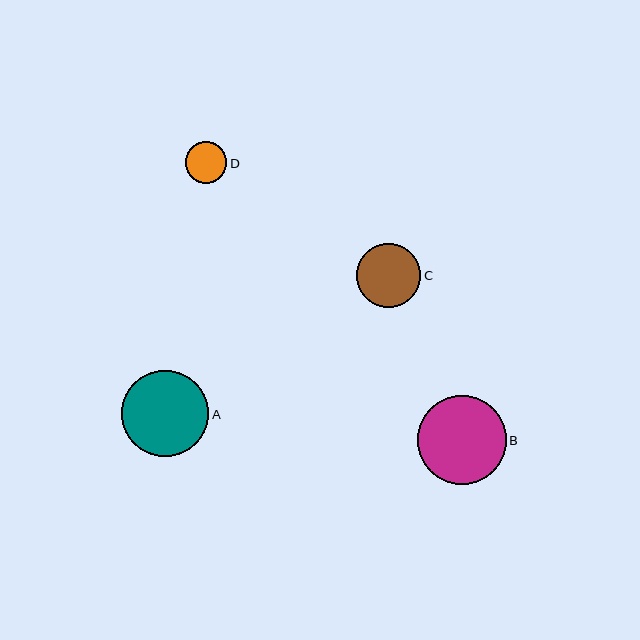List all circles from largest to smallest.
From largest to smallest: B, A, C, D.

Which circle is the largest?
Circle B is the largest with a size of approximately 89 pixels.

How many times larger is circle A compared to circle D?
Circle A is approximately 2.1 times the size of circle D.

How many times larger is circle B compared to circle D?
Circle B is approximately 2.1 times the size of circle D.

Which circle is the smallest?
Circle D is the smallest with a size of approximately 42 pixels.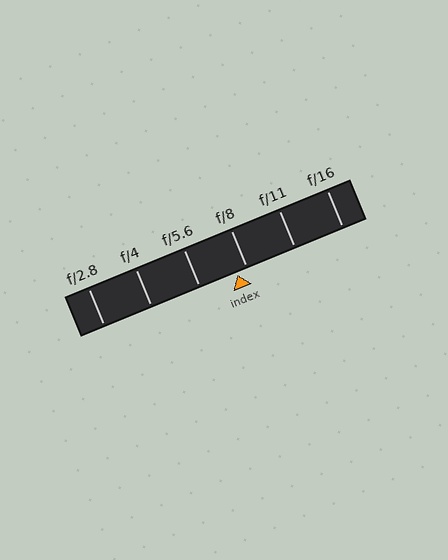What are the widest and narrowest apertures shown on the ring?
The widest aperture shown is f/2.8 and the narrowest is f/16.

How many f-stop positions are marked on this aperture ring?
There are 6 f-stop positions marked.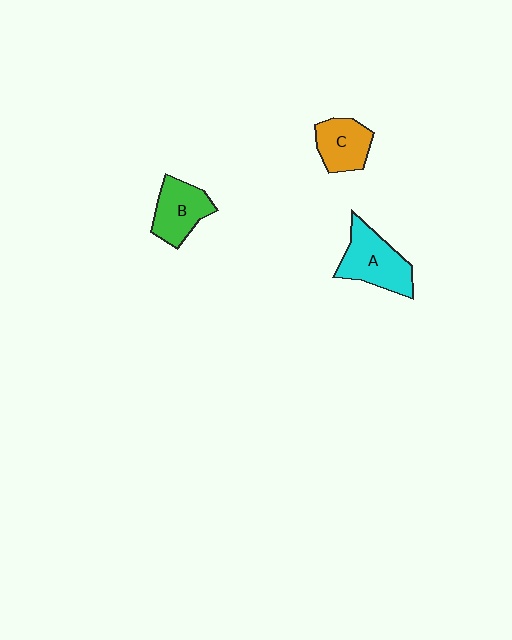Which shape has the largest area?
Shape A (cyan).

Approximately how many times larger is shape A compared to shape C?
Approximately 1.4 times.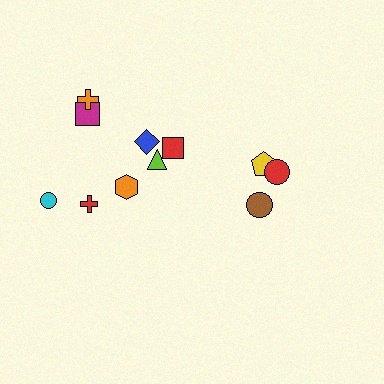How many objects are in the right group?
There are 3 objects.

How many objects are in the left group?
There are 8 objects.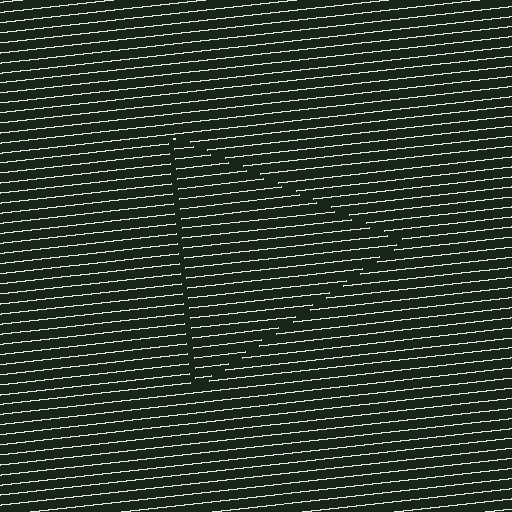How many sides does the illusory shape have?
3 sides — the line-ends trace a triangle.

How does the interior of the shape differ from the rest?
The interior of the shape contains the same grating, shifted by half a period — the contour is defined by the phase discontinuity where line-ends from the inner and outer gratings abut.